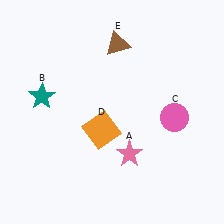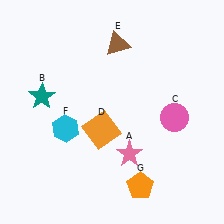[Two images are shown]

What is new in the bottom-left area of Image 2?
A cyan hexagon (F) was added in the bottom-left area of Image 2.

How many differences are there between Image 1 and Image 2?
There are 2 differences between the two images.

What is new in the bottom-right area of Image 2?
An orange pentagon (G) was added in the bottom-right area of Image 2.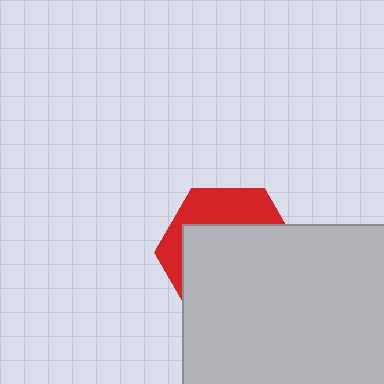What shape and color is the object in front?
The object in front is a light gray rectangle.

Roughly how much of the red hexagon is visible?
A small part of it is visible (roughly 32%).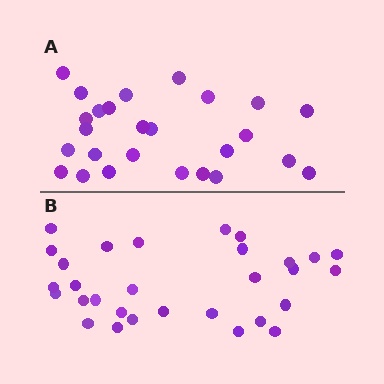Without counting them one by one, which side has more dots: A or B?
Region B (the bottom region) has more dots.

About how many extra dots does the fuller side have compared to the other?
Region B has about 4 more dots than region A.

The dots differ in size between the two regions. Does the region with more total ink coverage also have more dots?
No. Region A has more total ink coverage because its dots are larger, but region B actually contains more individual dots. Total area can be misleading — the number of items is what matters here.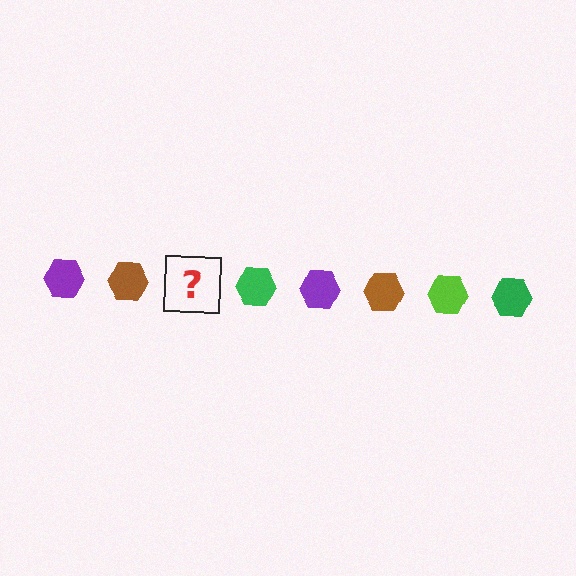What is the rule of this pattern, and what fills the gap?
The rule is that the pattern cycles through purple, brown, lime, green hexagons. The gap should be filled with a lime hexagon.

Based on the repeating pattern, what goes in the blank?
The blank should be a lime hexagon.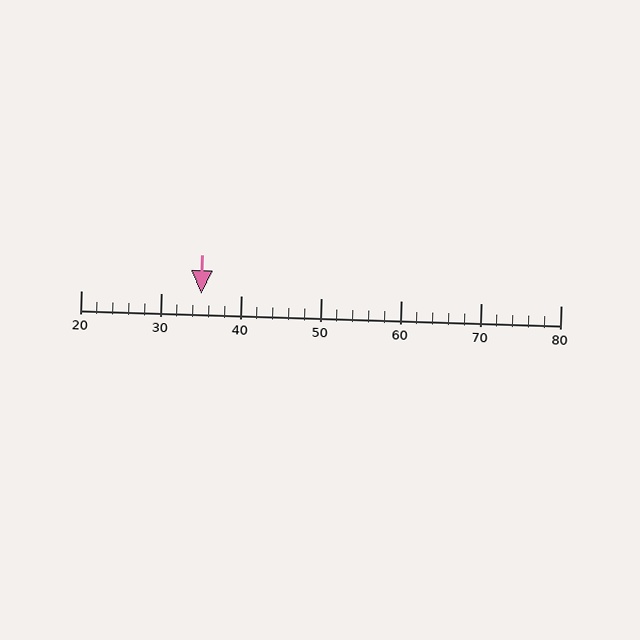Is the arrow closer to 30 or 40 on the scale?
The arrow is closer to 40.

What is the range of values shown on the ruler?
The ruler shows values from 20 to 80.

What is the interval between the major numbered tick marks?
The major tick marks are spaced 10 units apart.